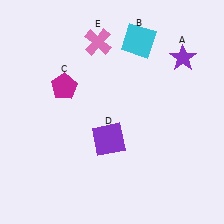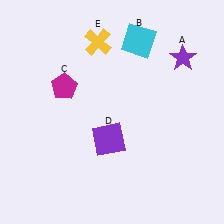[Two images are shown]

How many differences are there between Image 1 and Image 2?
There is 1 difference between the two images.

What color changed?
The cross (E) changed from pink in Image 1 to yellow in Image 2.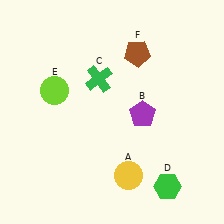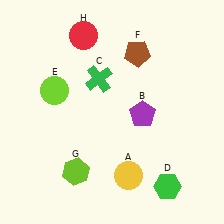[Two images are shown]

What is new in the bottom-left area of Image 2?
A lime hexagon (G) was added in the bottom-left area of Image 2.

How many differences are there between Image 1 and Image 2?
There are 2 differences between the two images.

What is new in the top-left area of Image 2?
A red circle (H) was added in the top-left area of Image 2.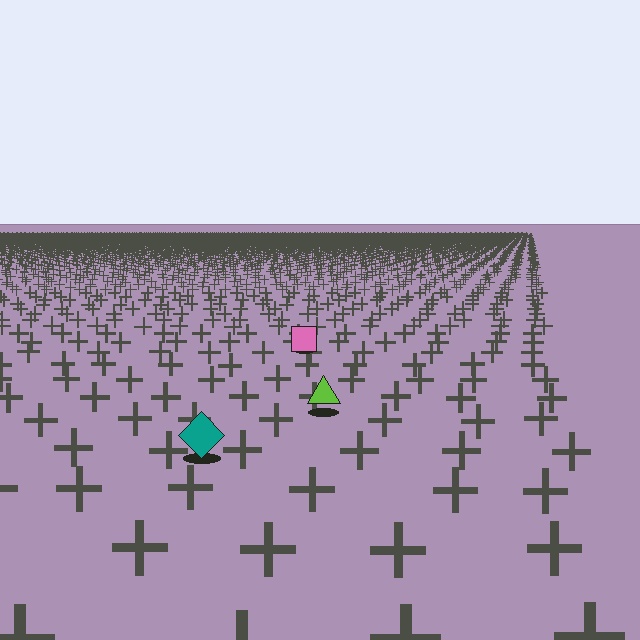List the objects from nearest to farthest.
From nearest to farthest: the teal diamond, the lime triangle, the pink square.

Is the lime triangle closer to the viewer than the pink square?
Yes. The lime triangle is closer — you can tell from the texture gradient: the ground texture is coarser near it.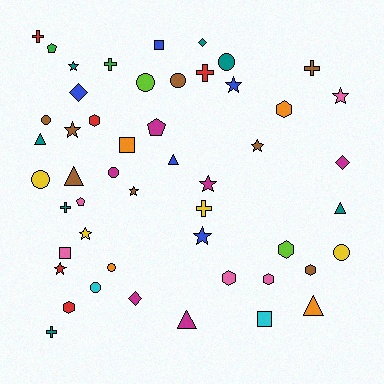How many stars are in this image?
There are 10 stars.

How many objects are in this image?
There are 50 objects.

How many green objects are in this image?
There are 2 green objects.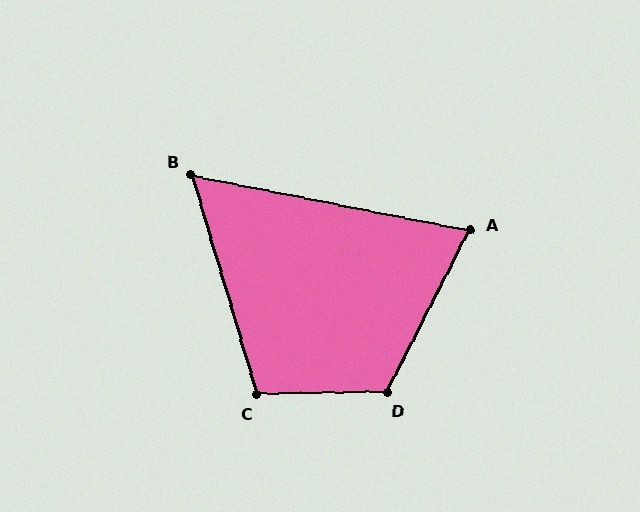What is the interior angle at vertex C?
Approximately 106 degrees (obtuse).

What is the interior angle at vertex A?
Approximately 74 degrees (acute).